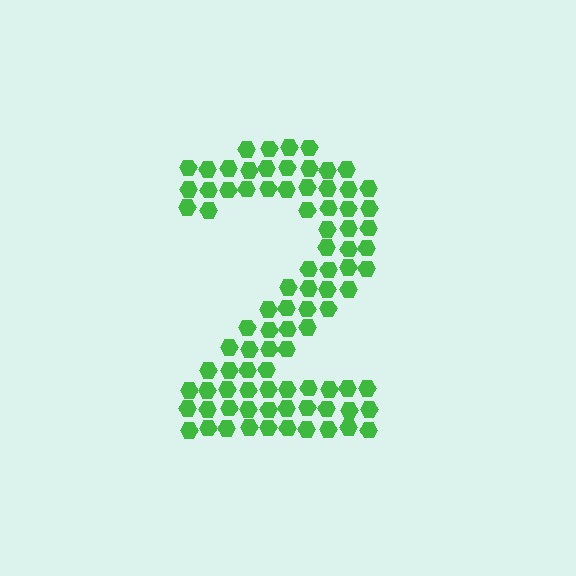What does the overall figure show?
The overall figure shows the digit 2.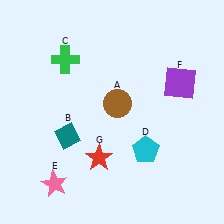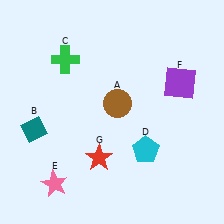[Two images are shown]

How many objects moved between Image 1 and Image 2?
1 object moved between the two images.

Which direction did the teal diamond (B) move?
The teal diamond (B) moved left.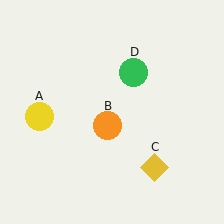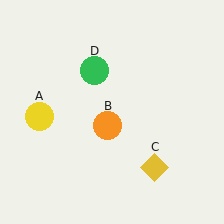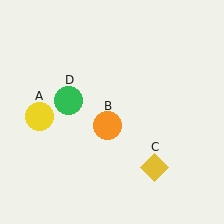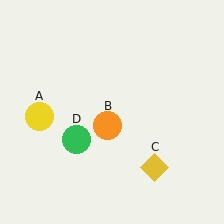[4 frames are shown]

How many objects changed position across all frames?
1 object changed position: green circle (object D).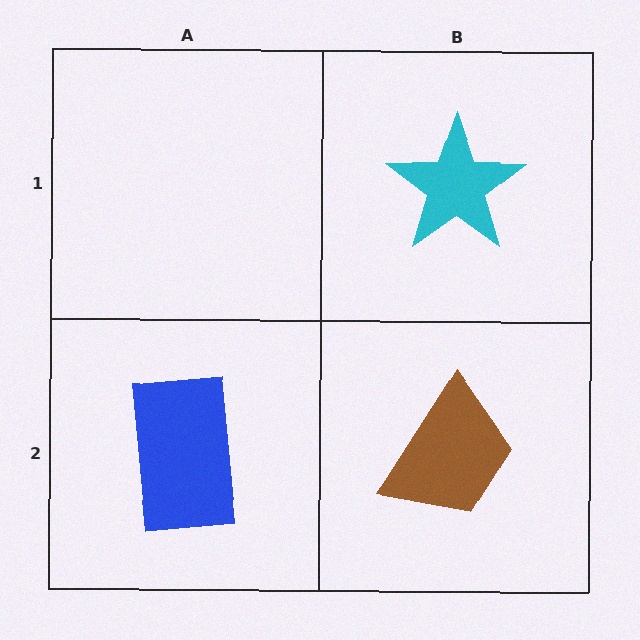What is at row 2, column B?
A brown trapezoid.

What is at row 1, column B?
A cyan star.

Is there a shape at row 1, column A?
No, that cell is empty.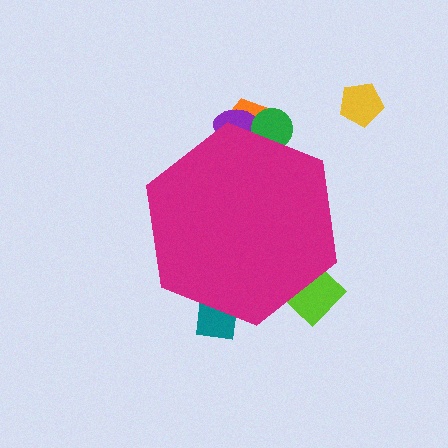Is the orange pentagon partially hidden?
Yes, the orange pentagon is partially hidden behind the magenta hexagon.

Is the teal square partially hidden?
Yes, the teal square is partially hidden behind the magenta hexagon.